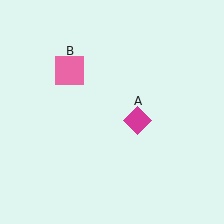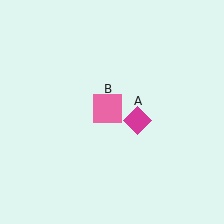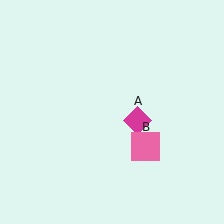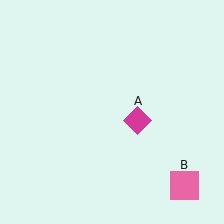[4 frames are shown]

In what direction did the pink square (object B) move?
The pink square (object B) moved down and to the right.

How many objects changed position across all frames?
1 object changed position: pink square (object B).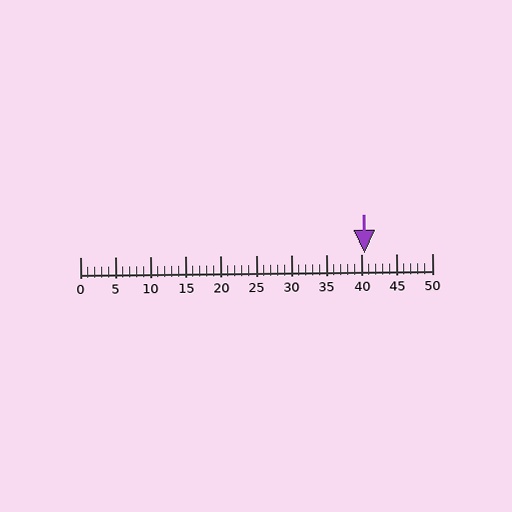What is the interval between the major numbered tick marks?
The major tick marks are spaced 5 units apart.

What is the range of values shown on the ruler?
The ruler shows values from 0 to 50.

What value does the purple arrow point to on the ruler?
The purple arrow points to approximately 40.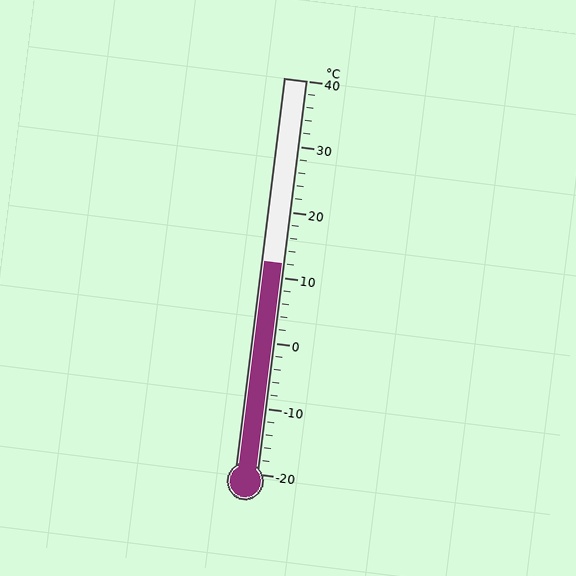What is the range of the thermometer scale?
The thermometer scale ranges from -20°C to 40°C.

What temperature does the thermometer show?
The thermometer shows approximately 12°C.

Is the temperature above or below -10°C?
The temperature is above -10°C.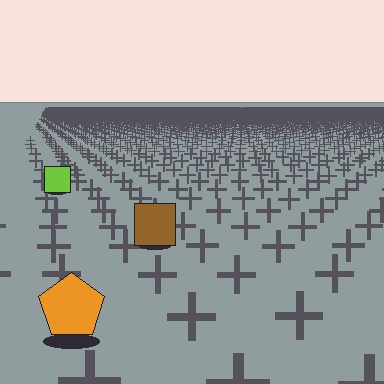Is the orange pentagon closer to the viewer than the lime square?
Yes. The orange pentagon is closer — you can tell from the texture gradient: the ground texture is coarser near it.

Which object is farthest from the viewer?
The lime square is farthest from the viewer. It appears smaller and the ground texture around it is denser.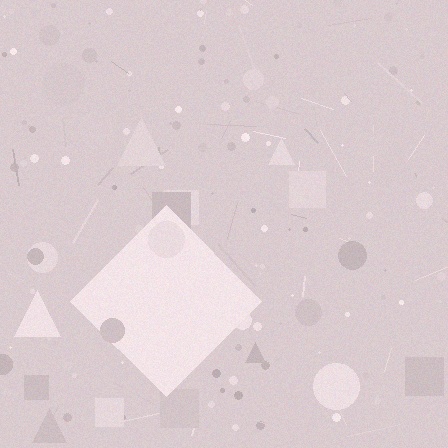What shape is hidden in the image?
A diamond is hidden in the image.